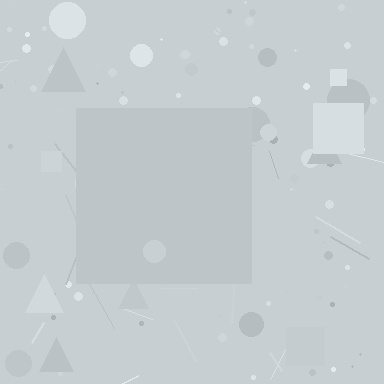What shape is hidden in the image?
A square is hidden in the image.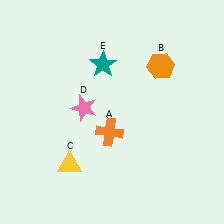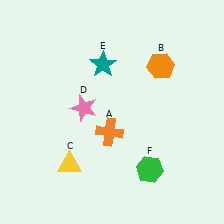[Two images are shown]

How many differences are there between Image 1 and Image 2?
There is 1 difference between the two images.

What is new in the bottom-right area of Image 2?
A green hexagon (F) was added in the bottom-right area of Image 2.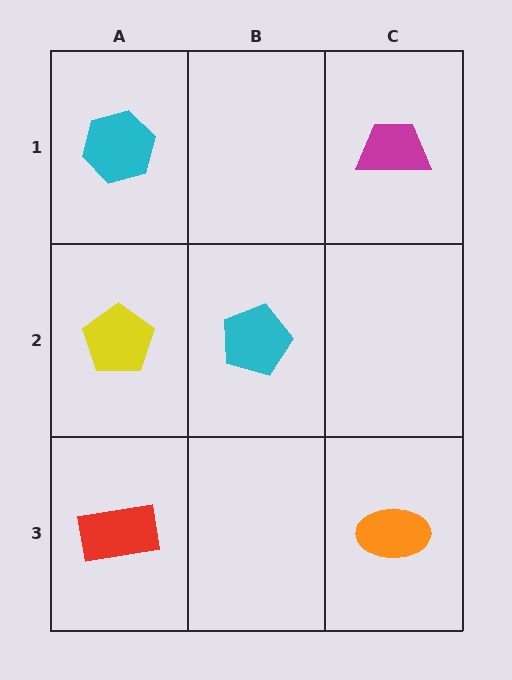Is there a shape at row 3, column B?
No, that cell is empty.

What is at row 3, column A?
A red rectangle.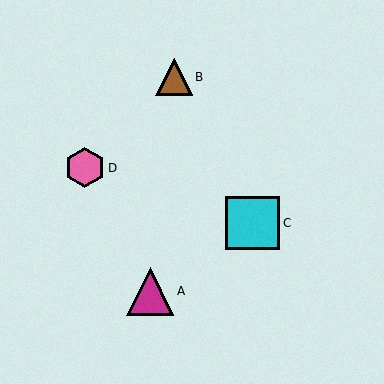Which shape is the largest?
The cyan square (labeled C) is the largest.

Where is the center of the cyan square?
The center of the cyan square is at (253, 223).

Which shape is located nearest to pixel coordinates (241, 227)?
The cyan square (labeled C) at (253, 223) is nearest to that location.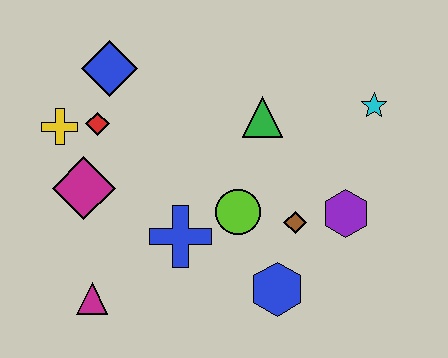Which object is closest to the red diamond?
The yellow cross is closest to the red diamond.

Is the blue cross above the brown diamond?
No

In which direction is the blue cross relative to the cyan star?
The blue cross is to the left of the cyan star.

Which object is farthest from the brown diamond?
The yellow cross is farthest from the brown diamond.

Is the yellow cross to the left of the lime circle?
Yes